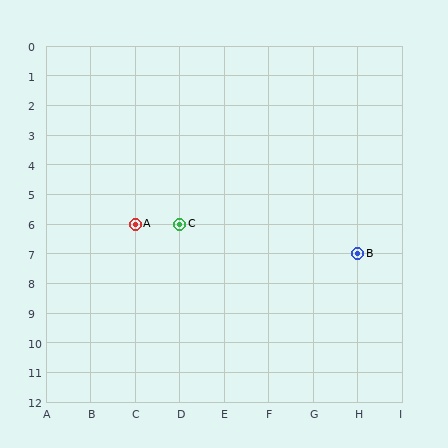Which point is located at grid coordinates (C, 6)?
Point A is at (C, 6).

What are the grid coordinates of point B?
Point B is at grid coordinates (H, 7).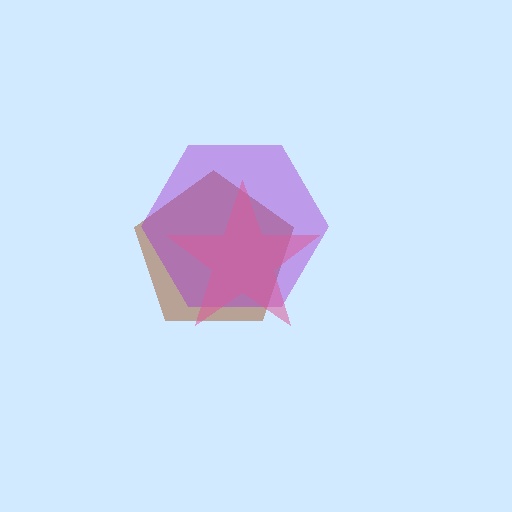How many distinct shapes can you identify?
There are 3 distinct shapes: a brown pentagon, a purple hexagon, a pink star.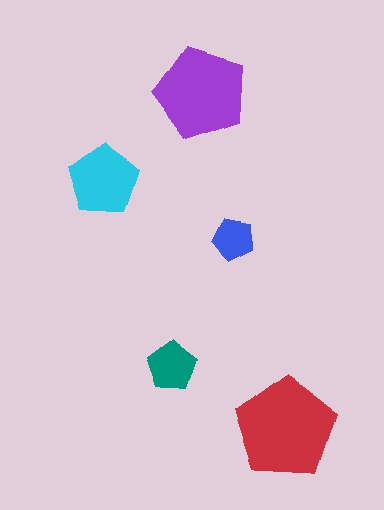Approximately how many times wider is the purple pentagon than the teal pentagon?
About 2 times wider.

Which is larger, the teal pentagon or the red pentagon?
The red one.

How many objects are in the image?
There are 5 objects in the image.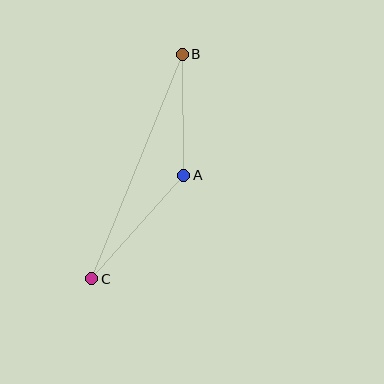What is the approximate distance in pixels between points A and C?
The distance between A and C is approximately 138 pixels.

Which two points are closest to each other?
Points A and B are closest to each other.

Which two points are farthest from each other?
Points B and C are farthest from each other.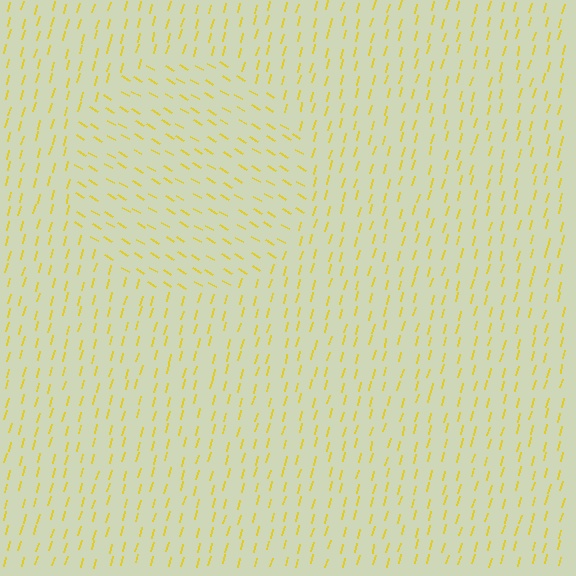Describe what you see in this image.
The image is filled with small yellow line segments. A circle region in the image has lines oriented differently from the surrounding lines, creating a visible texture boundary.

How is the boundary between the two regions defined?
The boundary is defined purely by a change in line orientation (approximately 74 degrees difference). All lines are the same color and thickness.